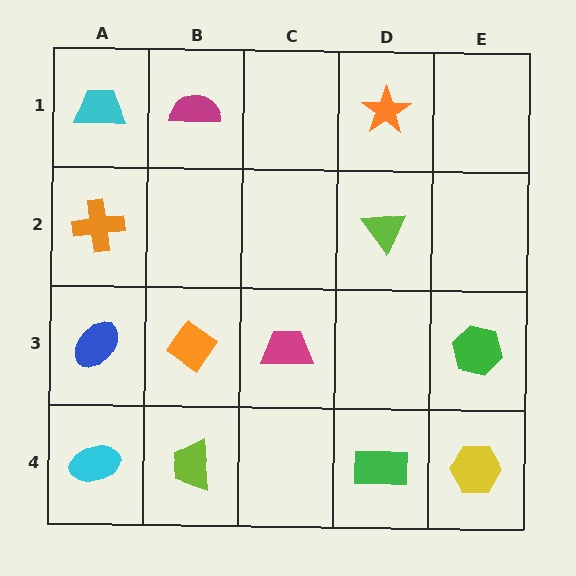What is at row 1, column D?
An orange star.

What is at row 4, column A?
A cyan ellipse.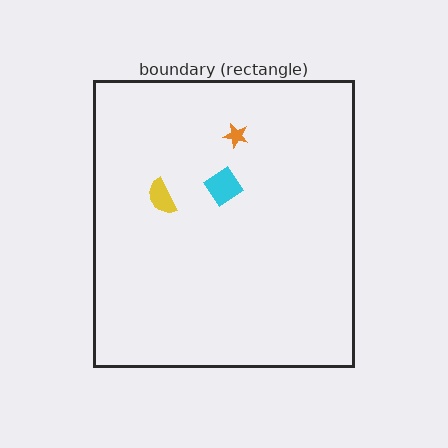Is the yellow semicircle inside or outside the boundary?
Inside.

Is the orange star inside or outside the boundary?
Inside.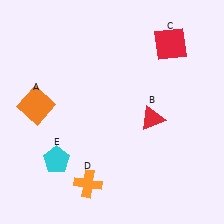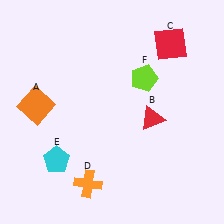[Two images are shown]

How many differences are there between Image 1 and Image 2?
There is 1 difference between the two images.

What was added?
A lime pentagon (F) was added in Image 2.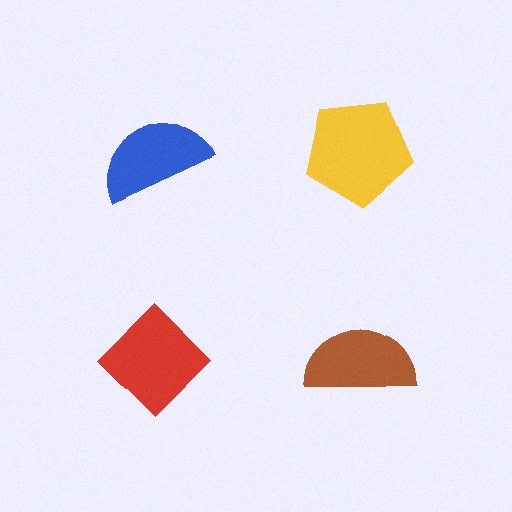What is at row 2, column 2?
A brown semicircle.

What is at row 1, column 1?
A blue semicircle.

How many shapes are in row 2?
2 shapes.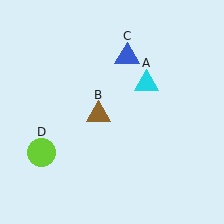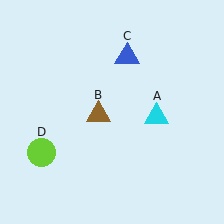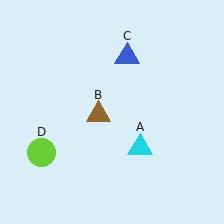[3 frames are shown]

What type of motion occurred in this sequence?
The cyan triangle (object A) rotated clockwise around the center of the scene.